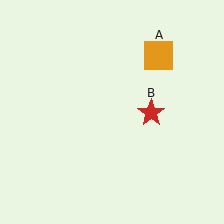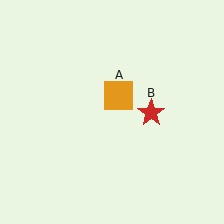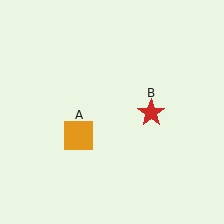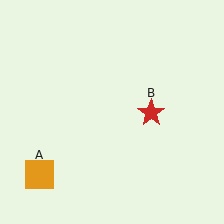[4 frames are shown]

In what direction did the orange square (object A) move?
The orange square (object A) moved down and to the left.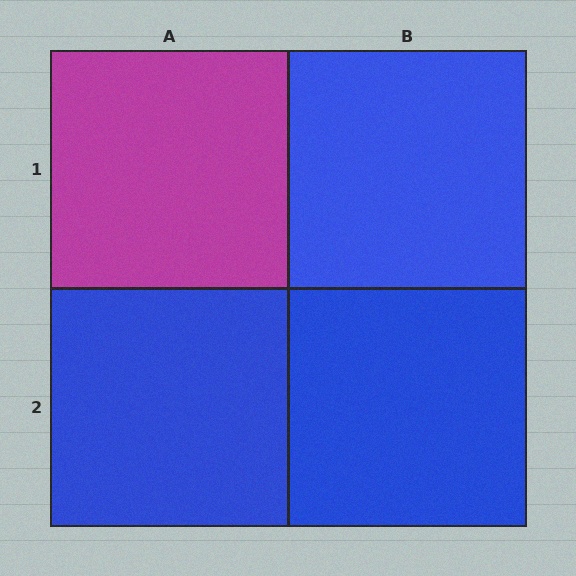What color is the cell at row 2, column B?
Blue.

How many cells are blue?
3 cells are blue.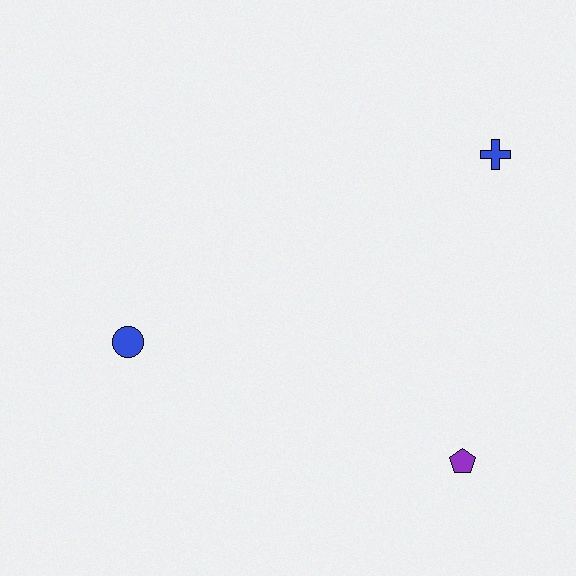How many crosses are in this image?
There is 1 cross.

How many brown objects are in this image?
There are no brown objects.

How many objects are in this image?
There are 3 objects.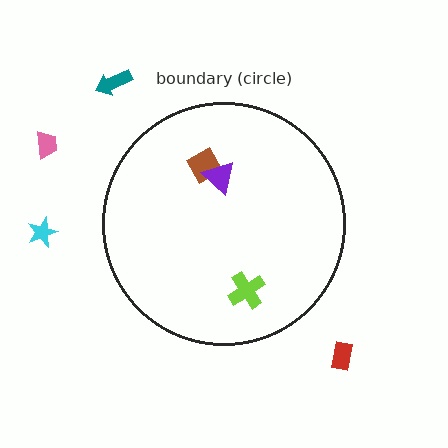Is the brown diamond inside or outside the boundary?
Inside.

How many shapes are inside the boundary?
3 inside, 4 outside.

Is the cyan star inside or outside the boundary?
Outside.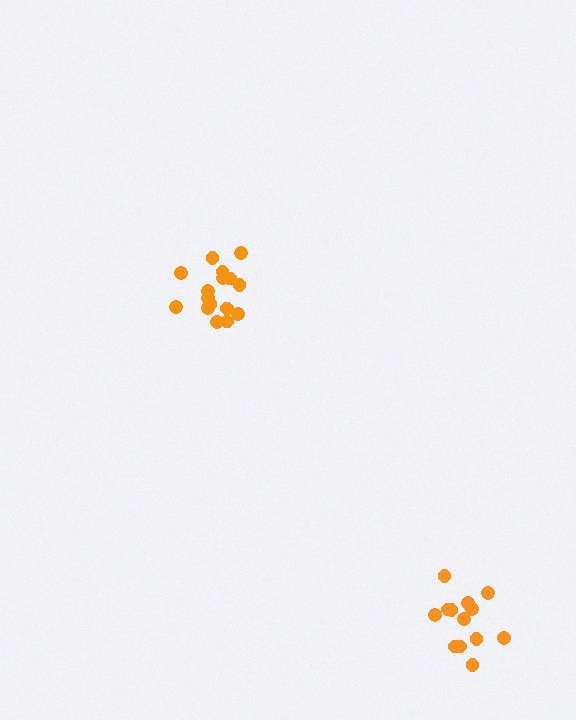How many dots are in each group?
Group 1: 16 dots, Group 2: 13 dots (29 total).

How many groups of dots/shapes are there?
There are 2 groups.